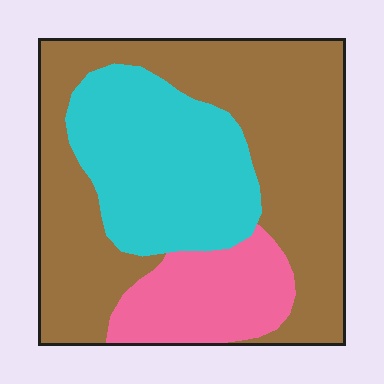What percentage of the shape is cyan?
Cyan takes up about one quarter (1/4) of the shape.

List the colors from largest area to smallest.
From largest to smallest: brown, cyan, pink.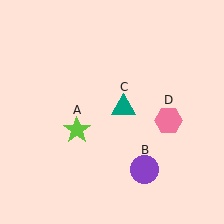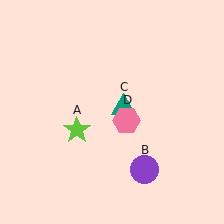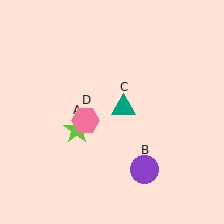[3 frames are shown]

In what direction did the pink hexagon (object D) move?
The pink hexagon (object D) moved left.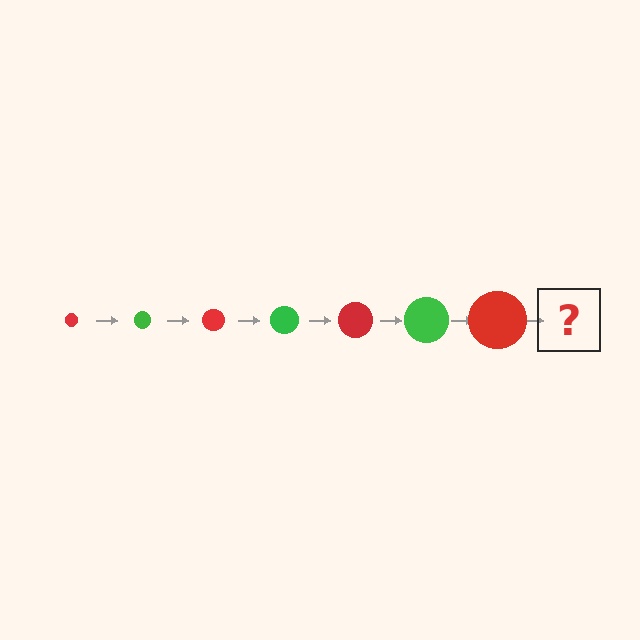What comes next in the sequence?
The next element should be a green circle, larger than the previous one.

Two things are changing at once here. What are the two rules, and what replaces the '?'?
The two rules are that the circle grows larger each step and the color cycles through red and green. The '?' should be a green circle, larger than the previous one.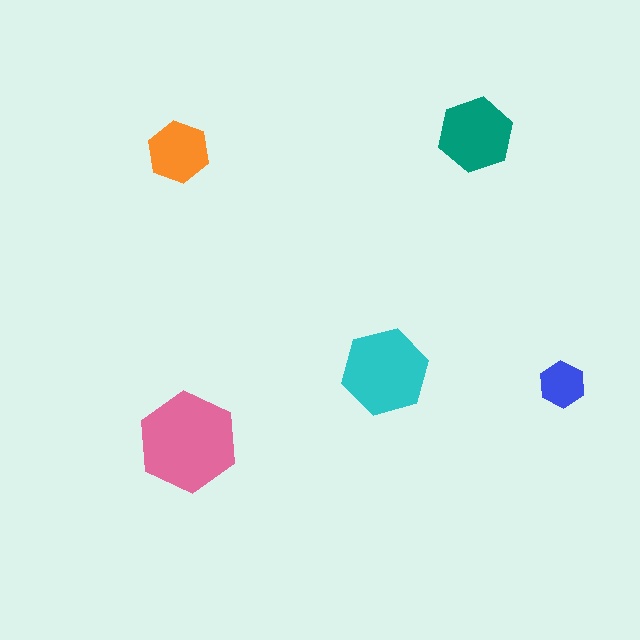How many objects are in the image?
There are 5 objects in the image.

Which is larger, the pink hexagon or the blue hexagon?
The pink one.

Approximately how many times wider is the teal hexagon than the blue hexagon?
About 1.5 times wider.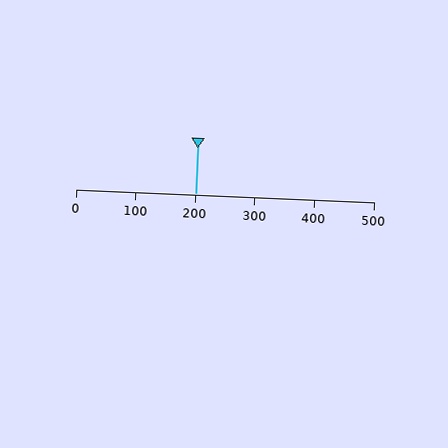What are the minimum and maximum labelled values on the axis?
The axis runs from 0 to 500.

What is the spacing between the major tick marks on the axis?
The major ticks are spaced 100 apart.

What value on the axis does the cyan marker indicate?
The marker indicates approximately 200.